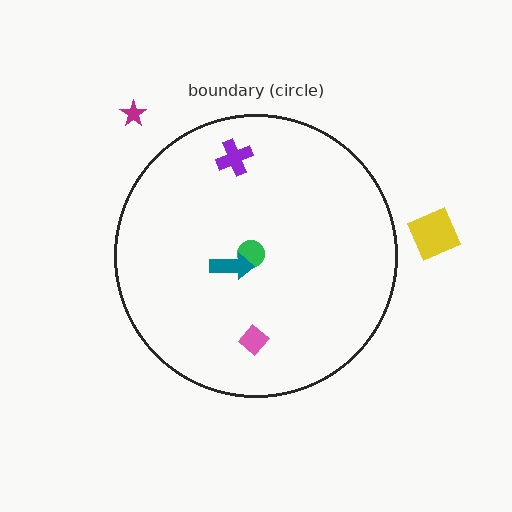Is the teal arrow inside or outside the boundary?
Inside.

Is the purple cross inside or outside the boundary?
Inside.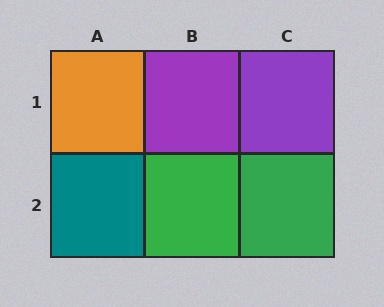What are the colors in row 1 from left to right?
Orange, purple, purple.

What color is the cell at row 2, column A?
Teal.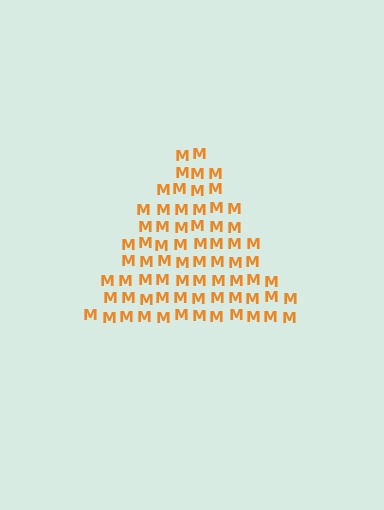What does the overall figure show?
The overall figure shows a triangle.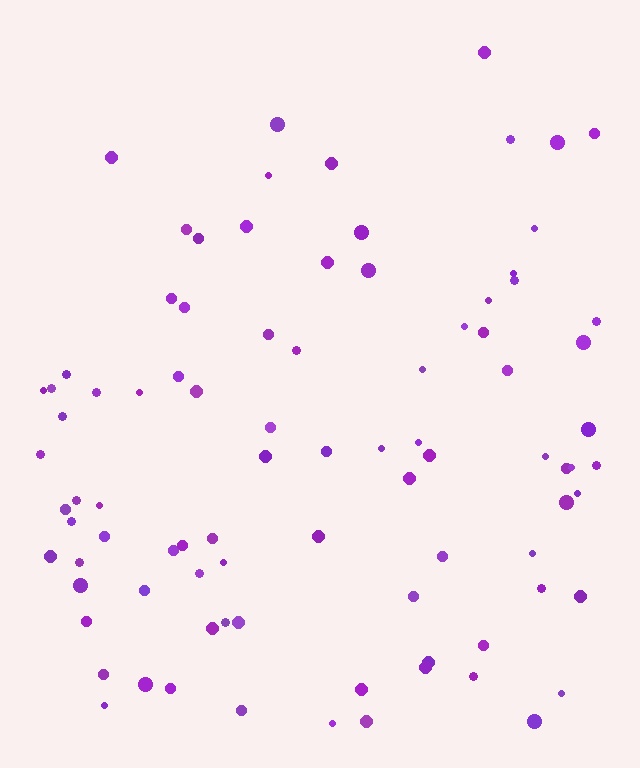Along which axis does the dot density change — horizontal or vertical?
Vertical.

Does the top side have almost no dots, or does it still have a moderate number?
Still a moderate number, just noticeably fewer than the bottom.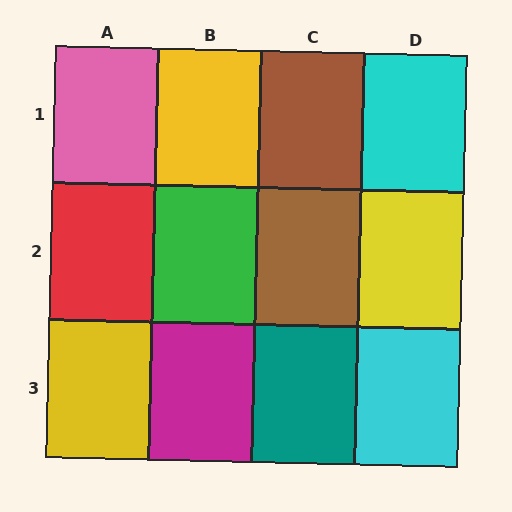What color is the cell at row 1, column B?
Yellow.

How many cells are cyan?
2 cells are cyan.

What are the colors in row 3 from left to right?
Yellow, magenta, teal, cyan.